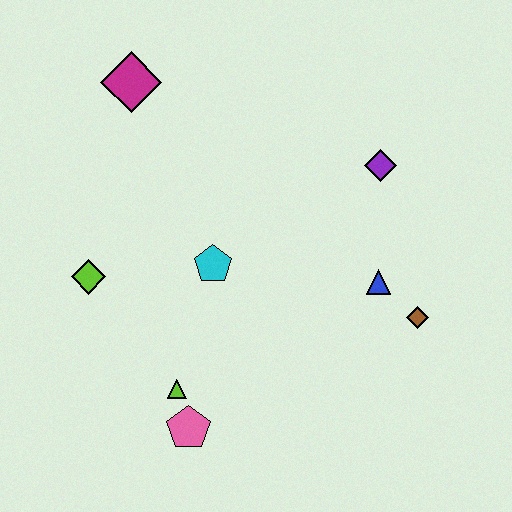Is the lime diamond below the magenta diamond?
Yes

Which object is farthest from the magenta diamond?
The brown diamond is farthest from the magenta diamond.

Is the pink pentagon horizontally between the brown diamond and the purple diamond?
No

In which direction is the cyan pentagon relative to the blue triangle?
The cyan pentagon is to the left of the blue triangle.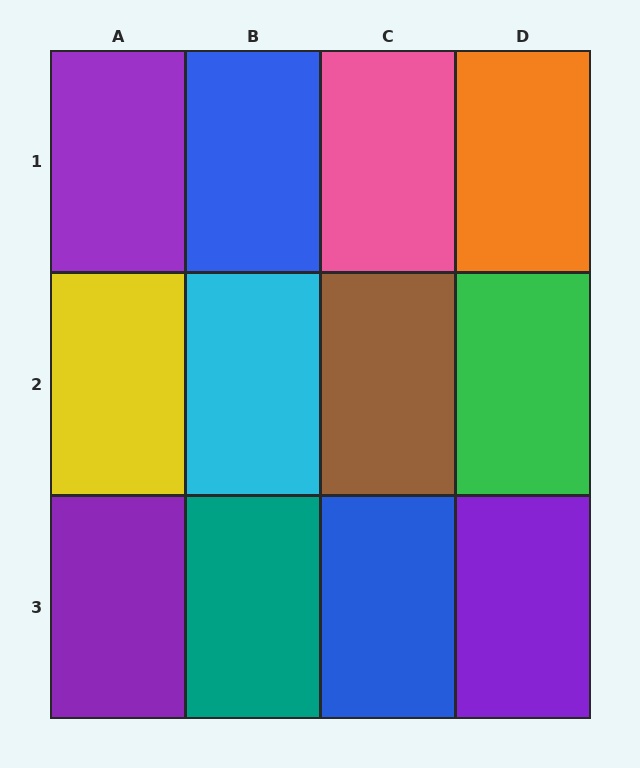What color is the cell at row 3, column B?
Teal.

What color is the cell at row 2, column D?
Green.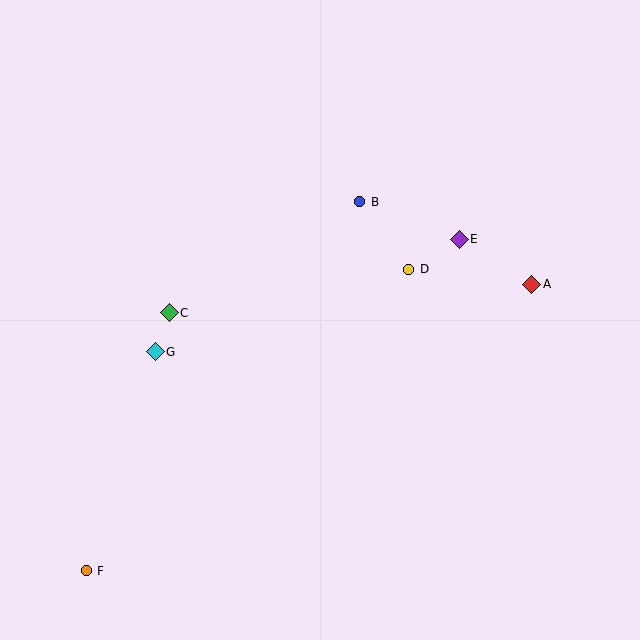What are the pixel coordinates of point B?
Point B is at (360, 202).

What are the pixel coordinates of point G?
Point G is at (155, 352).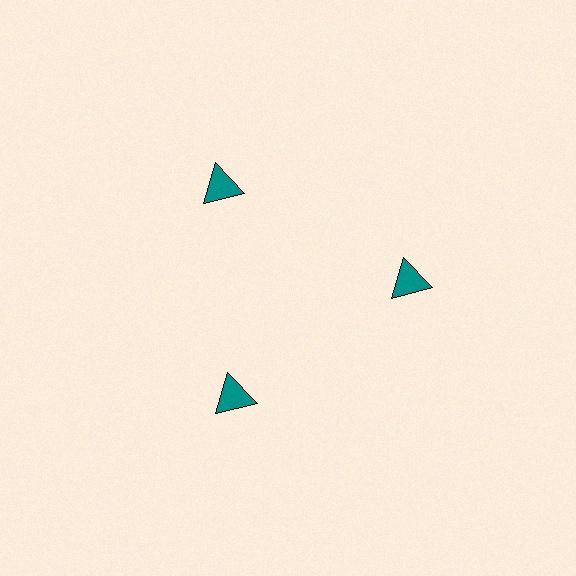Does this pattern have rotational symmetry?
Yes, this pattern has 3-fold rotational symmetry. It looks the same after rotating 120 degrees around the center.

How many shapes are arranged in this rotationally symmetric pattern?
There are 3 shapes, arranged in 3 groups of 1.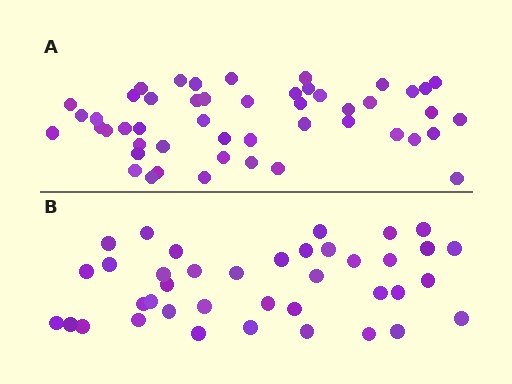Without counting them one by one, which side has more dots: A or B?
Region A (the top region) has more dots.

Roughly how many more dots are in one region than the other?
Region A has roughly 10 or so more dots than region B.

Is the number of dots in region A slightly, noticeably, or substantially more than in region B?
Region A has noticeably more, but not dramatically so. The ratio is roughly 1.3 to 1.